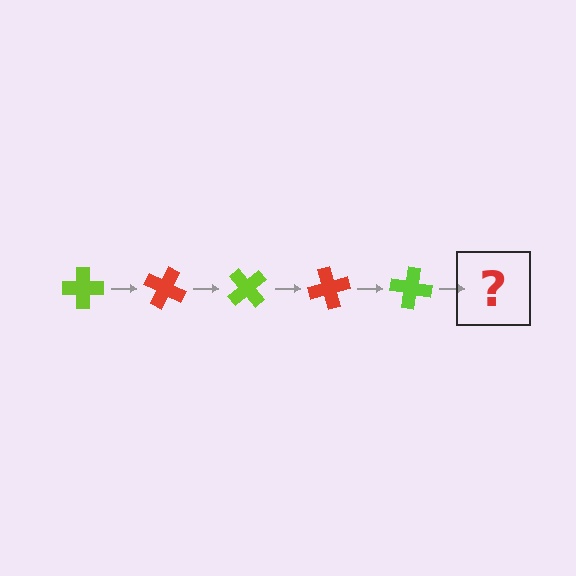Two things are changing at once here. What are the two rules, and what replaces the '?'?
The two rules are that it rotates 25 degrees each step and the color cycles through lime and red. The '?' should be a red cross, rotated 125 degrees from the start.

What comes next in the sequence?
The next element should be a red cross, rotated 125 degrees from the start.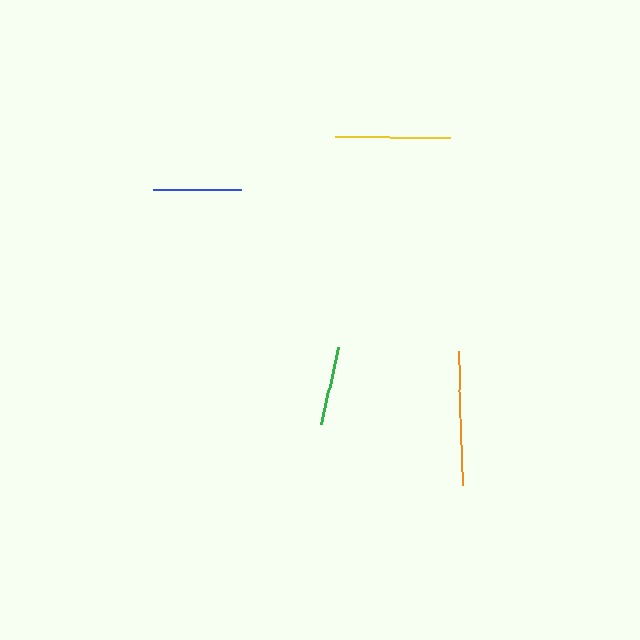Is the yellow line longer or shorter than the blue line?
The yellow line is longer than the blue line.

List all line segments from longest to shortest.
From longest to shortest: orange, yellow, blue, green.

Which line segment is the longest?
The orange line is the longest at approximately 134 pixels.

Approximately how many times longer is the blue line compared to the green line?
The blue line is approximately 1.1 times the length of the green line.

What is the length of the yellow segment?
The yellow segment is approximately 115 pixels long.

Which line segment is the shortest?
The green line is the shortest at approximately 79 pixels.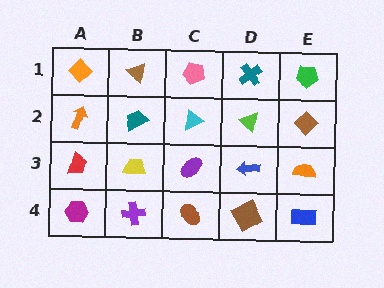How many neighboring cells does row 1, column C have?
3.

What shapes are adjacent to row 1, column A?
An orange arrow (row 2, column A), a brown triangle (row 1, column B).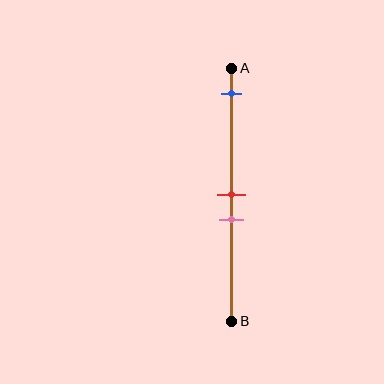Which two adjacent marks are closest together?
The red and pink marks are the closest adjacent pair.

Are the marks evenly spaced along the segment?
No, the marks are not evenly spaced.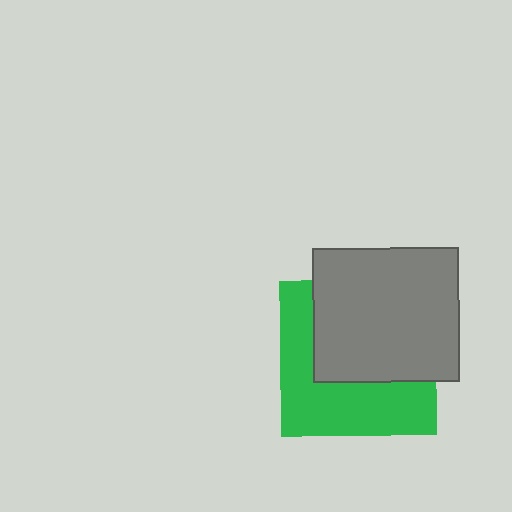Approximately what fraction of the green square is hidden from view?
Roughly 52% of the green square is hidden behind the gray rectangle.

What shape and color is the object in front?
The object in front is a gray rectangle.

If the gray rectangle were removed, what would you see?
You would see the complete green square.